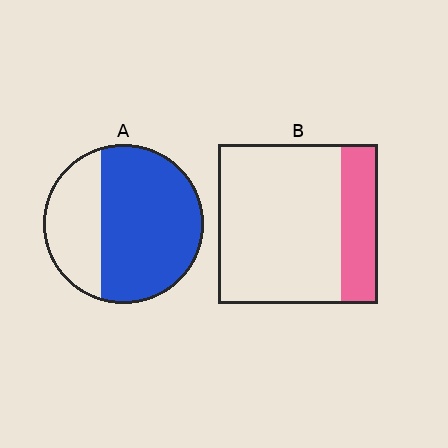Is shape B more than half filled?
No.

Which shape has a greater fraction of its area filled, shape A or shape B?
Shape A.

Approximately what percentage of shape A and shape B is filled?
A is approximately 70% and B is approximately 25%.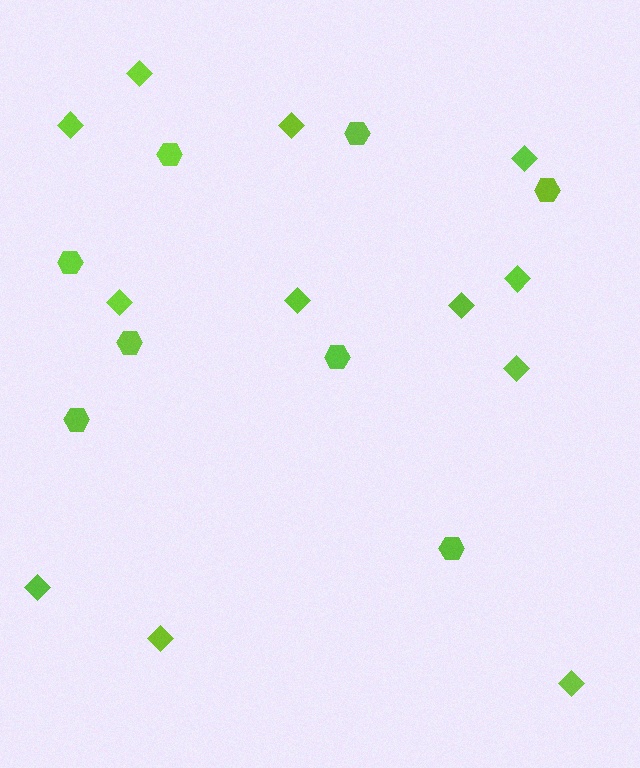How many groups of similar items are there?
There are 2 groups: one group of diamonds (12) and one group of hexagons (8).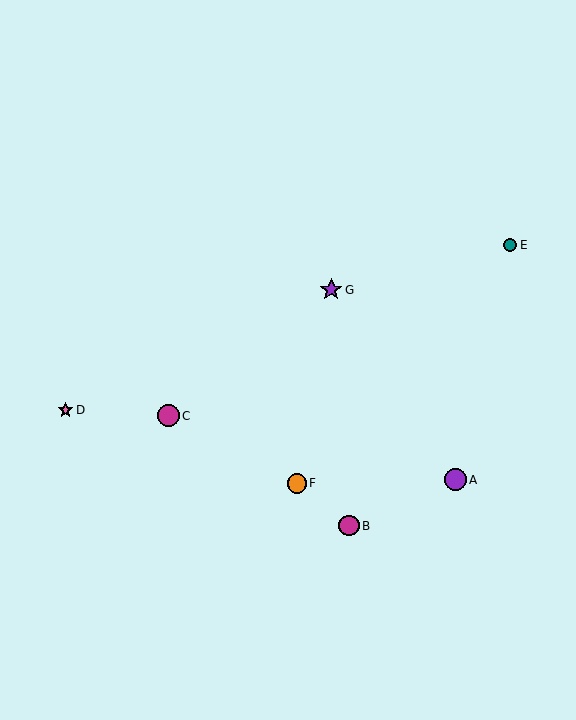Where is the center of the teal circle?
The center of the teal circle is at (510, 245).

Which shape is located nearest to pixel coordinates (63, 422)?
The pink star (labeled D) at (66, 410) is nearest to that location.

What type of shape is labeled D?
Shape D is a pink star.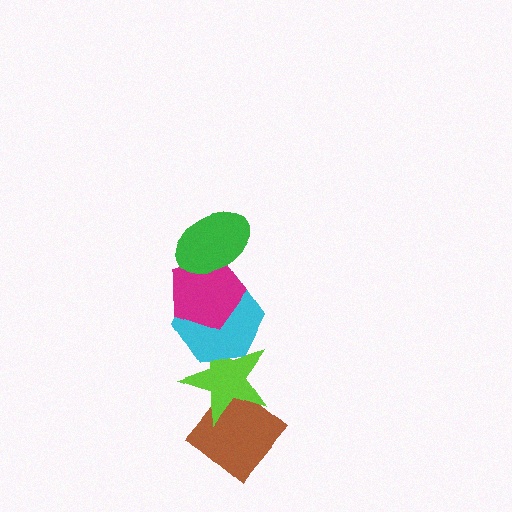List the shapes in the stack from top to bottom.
From top to bottom: the green ellipse, the magenta pentagon, the cyan hexagon, the lime star, the brown diamond.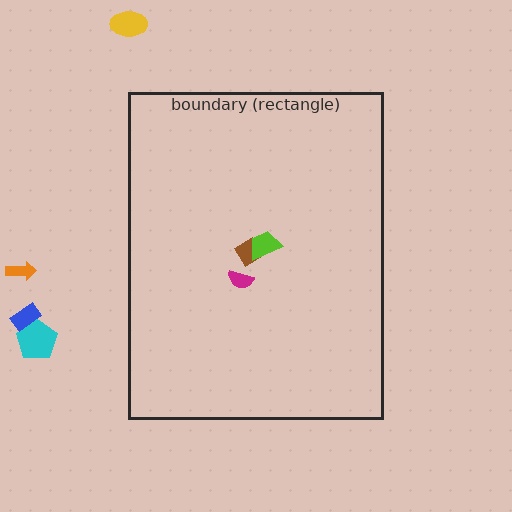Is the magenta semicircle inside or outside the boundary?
Inside.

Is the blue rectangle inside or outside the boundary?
Outside.